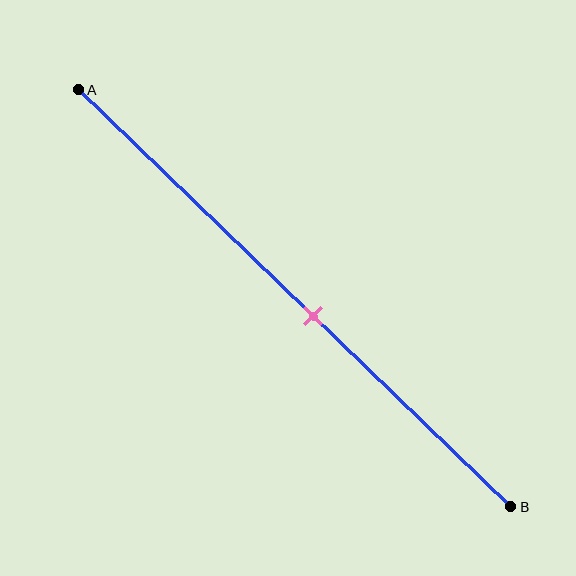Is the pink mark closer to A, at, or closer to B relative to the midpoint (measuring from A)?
The pink mark is closer to point B than the midpoint of segment AB.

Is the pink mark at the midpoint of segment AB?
No, the mark is at about 55% from A, not at the 50% midpoint.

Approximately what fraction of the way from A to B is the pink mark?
The pink mark is approximately 55% of the way from A to B.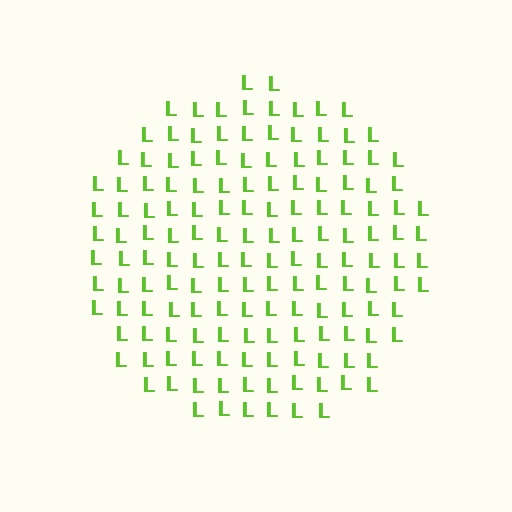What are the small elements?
The small elements are letter L's.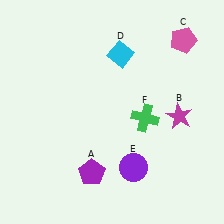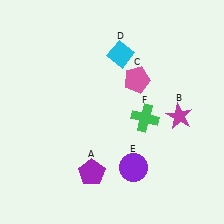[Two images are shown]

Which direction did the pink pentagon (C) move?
The pink pentagon (C) moved left.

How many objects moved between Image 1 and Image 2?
1 object moved between the two images.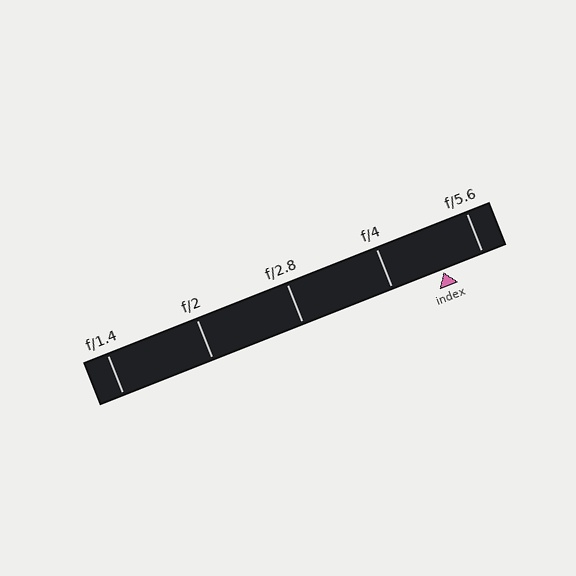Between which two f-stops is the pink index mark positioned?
The index mark is between f/4 and f/5.6.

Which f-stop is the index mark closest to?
The index mark is closest to f/5.6.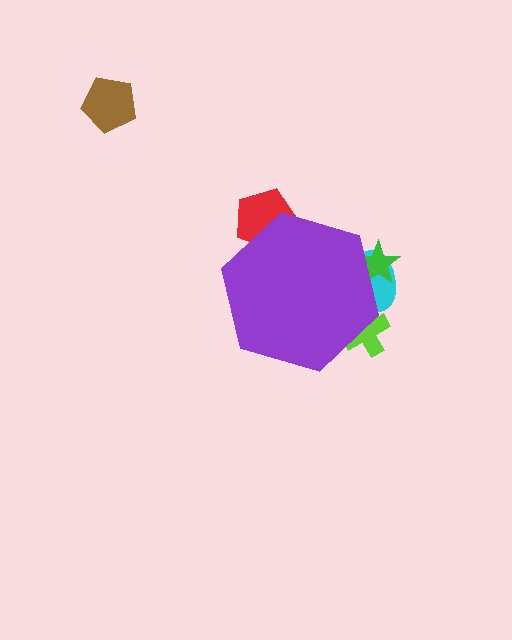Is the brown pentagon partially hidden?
No, the brown pentagon is fully visible.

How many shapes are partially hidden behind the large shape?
4 shapes are partially hidden.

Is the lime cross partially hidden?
Yes, the lime cross is partially hidden behind the purple hexagon.